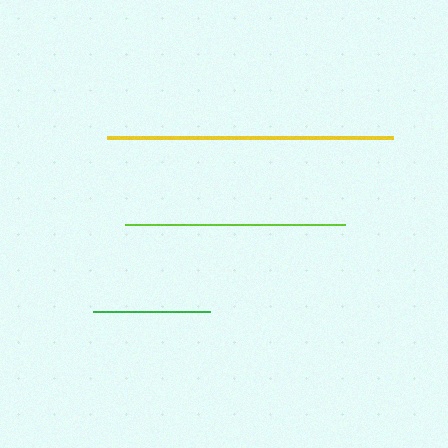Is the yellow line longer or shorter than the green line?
The yellow line is longer than the green line.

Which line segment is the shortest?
The green line is the shortest at approximately 117 pixels.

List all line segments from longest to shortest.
From longest to shortest: yellow, lime, green.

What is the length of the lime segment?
The lime segment is approximately 220 pixels long.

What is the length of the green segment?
The green segment is approximately 117 pixels long.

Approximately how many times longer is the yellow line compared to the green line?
The yellow line is approximately 2.4 times the length of the green line.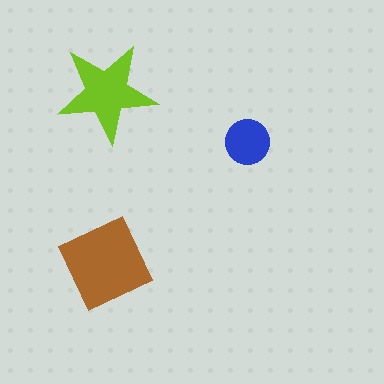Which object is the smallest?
The blue circle.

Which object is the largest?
The brown diamond.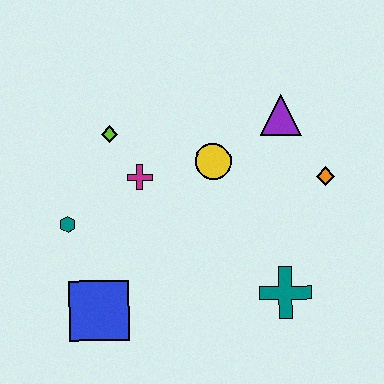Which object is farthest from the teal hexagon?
The orange diamond is farthest from the teal hexagon.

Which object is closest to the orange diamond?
The purple triangle is closest to the orange diamond.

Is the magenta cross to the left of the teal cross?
Yes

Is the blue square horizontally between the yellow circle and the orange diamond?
No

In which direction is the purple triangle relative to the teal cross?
The purple triangle is above the teal cross.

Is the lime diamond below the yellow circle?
No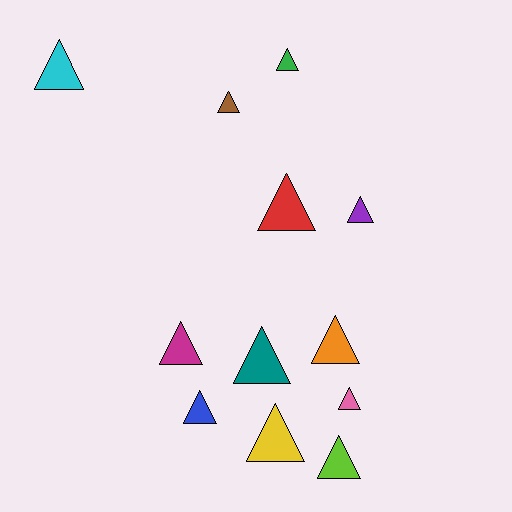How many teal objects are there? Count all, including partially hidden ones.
There is 1 teal object.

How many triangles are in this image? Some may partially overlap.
There are 12 triangles.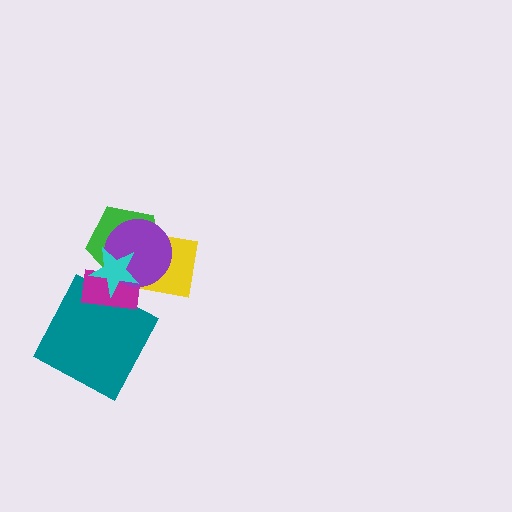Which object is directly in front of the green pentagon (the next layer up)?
The magenta rectangle is directly in front of the green pentagon.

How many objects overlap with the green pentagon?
4 objects overlap with the green pentagon.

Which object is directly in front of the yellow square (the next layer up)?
The green pentagon is directly in front of the yellow square.